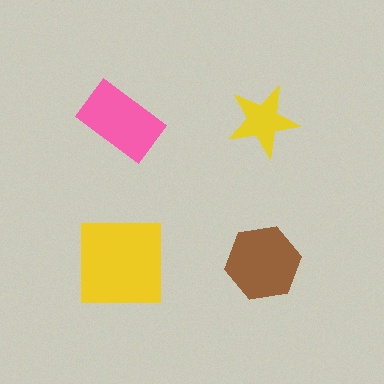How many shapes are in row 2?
2 shapes.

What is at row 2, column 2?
A brown hexagon.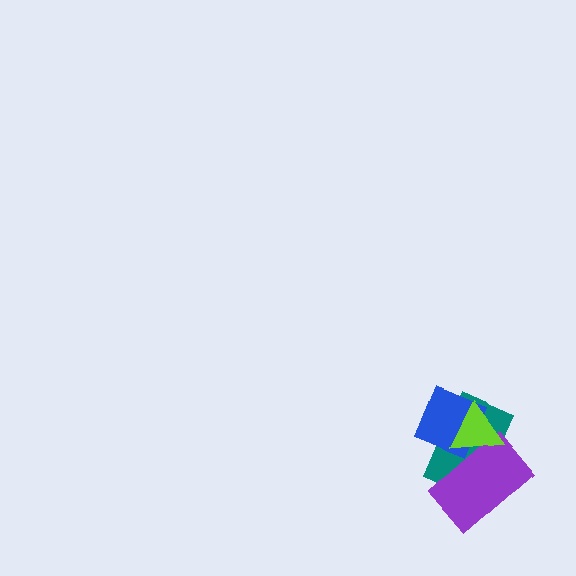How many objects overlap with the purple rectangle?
2 objects overlap with the purple rectangle.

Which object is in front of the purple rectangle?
The lime triangle is in front of the purple rectangle.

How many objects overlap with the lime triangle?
3 objects overlap with the lime triangle.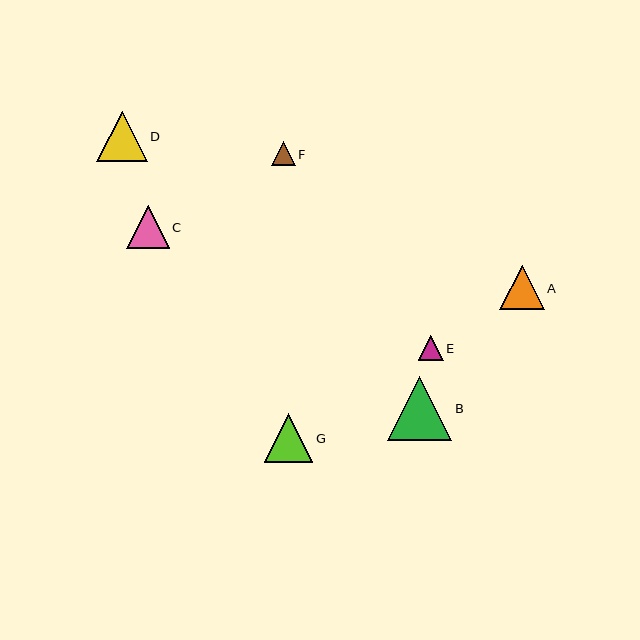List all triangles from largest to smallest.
From largest to smallest: B, D, G, A, C, E, F.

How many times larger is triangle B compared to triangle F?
Triangle B is approximately 2.7 times the size of triangle F.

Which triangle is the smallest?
Triangle F is the smallest with a size of approximately 24 pixels.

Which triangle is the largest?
Triangle B is the largest with a size of approximately 64 pixels.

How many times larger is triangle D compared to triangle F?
Triangle D is approximately 2.1 times the size of triangle F.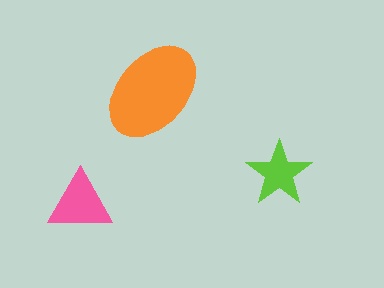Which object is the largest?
The orange ellipse.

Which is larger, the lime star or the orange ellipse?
The orange ellipse.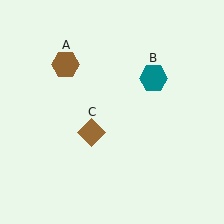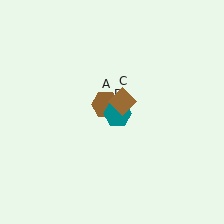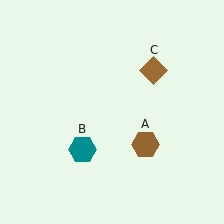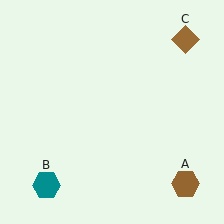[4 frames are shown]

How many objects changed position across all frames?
3 objects changed position: brown hexagon (object A), teal hexagon (object B), brown diamond (object C).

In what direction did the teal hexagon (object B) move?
The teal hexagon (object B) moved down and to the left.